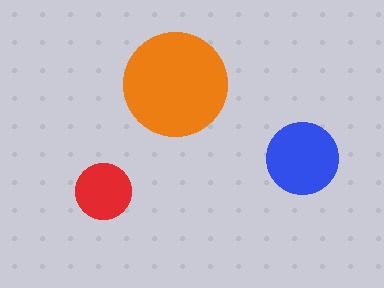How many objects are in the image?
There are 3 objects in the image.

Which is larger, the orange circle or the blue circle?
The orange one.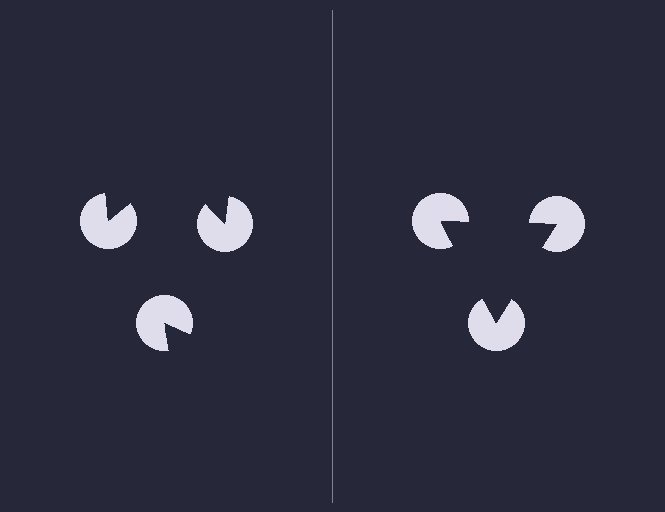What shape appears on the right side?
An illusory triangle.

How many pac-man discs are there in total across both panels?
6 — 3 on each side.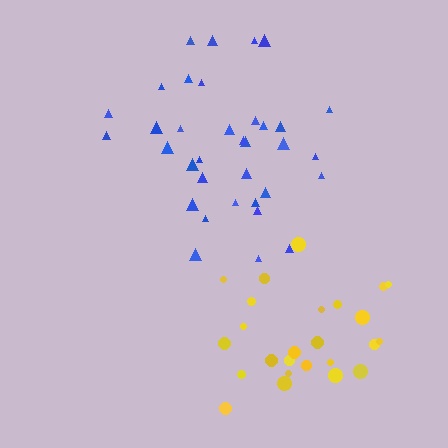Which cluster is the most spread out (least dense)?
Yellow.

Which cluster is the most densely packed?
Blue.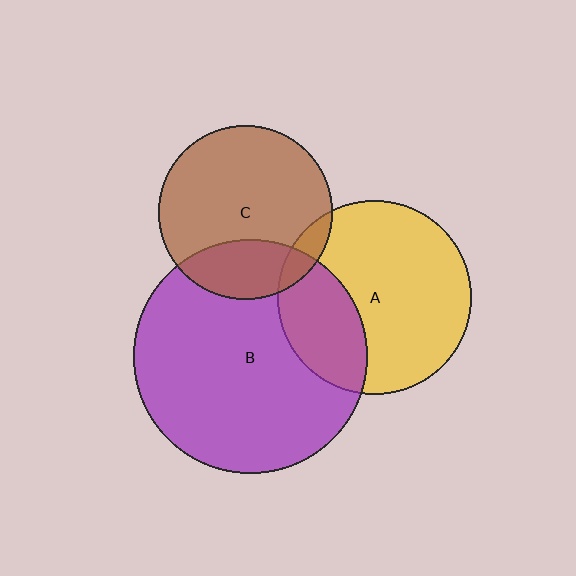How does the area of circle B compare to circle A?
Approximately 1.4 times.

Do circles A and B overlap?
Yes.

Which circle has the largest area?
Circle B (purple).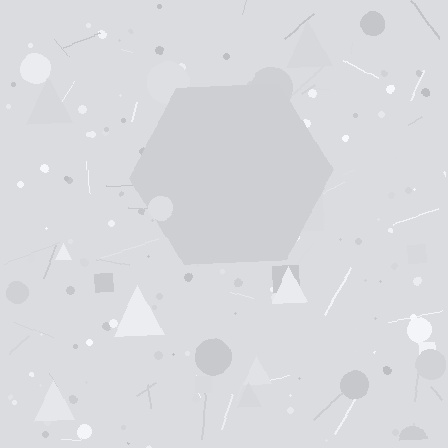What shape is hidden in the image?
A hexagon is hidden in the image.